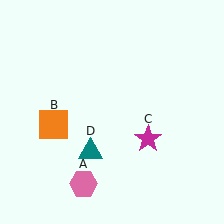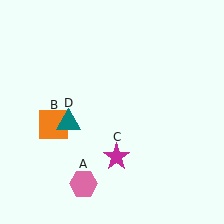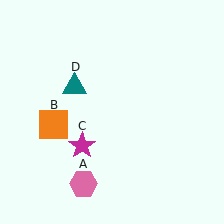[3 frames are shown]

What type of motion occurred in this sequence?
The magenta star (object C), teal triangle (object D) rotated clockwise around the center of the scene.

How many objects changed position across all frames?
2 objects changed position: magenta star (object C), teal triangle (object D).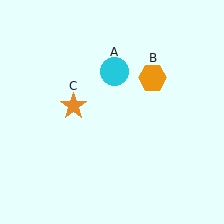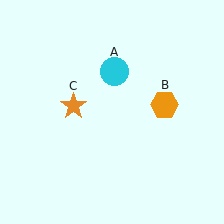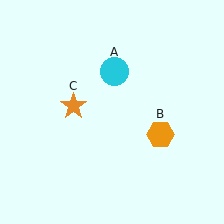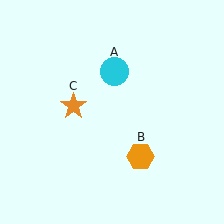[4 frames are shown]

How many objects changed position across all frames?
1 object changed position: orange hexagon (object B).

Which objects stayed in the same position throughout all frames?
Cyan circle (object A) and orange star (object C) remained stationary.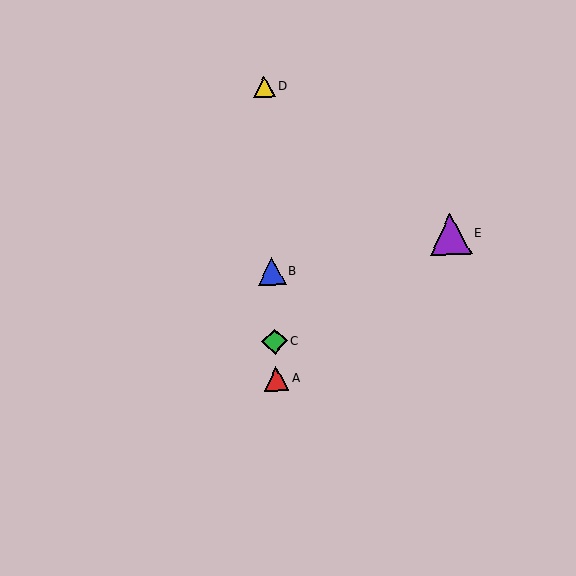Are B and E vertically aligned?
No, B is at x≈272 and E is at x≈451.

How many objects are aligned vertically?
4 objects (A, B, C, D) are aligned vertically.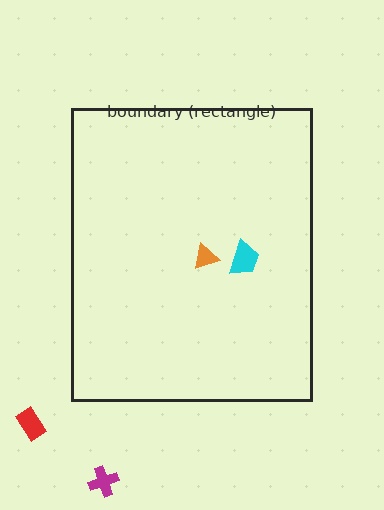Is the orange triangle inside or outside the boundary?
Inside.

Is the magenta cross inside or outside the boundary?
Outside.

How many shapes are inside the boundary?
2 inside, 2 outside.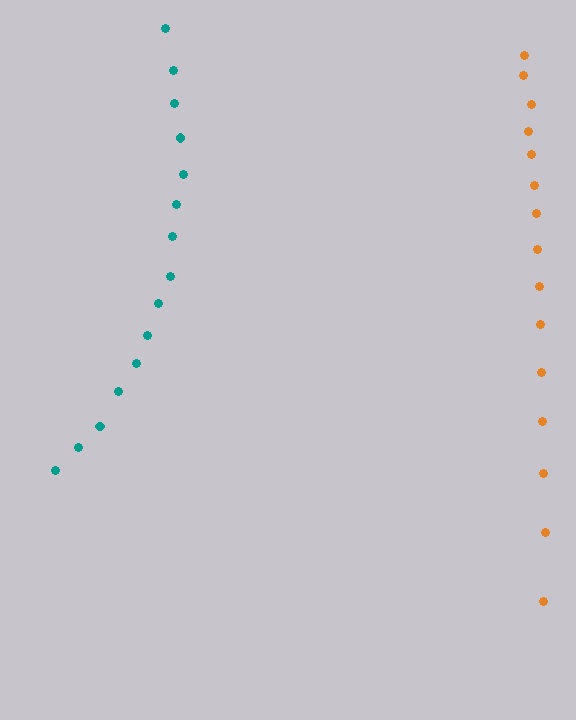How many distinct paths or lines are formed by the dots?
There are 2 distinct paths.